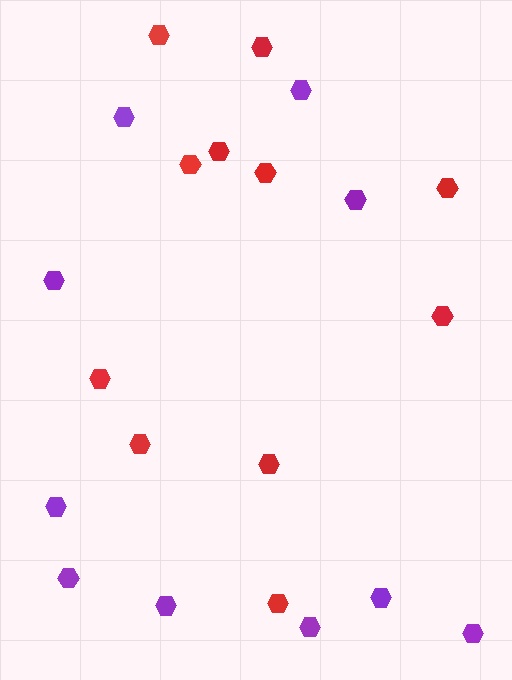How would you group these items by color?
There are 2 groups: one group of purple hexagons (10) and one group of red hexagons (11).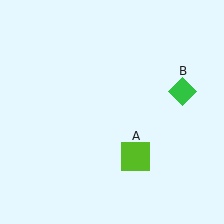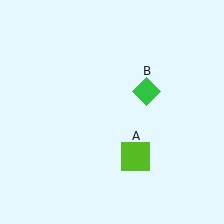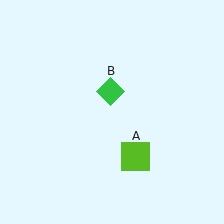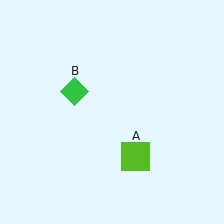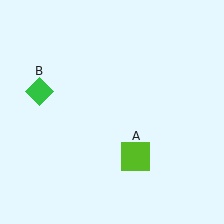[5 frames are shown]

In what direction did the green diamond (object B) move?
The green diamond (object B) moved left.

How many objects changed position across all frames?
1 object changed position: green diamond (object B).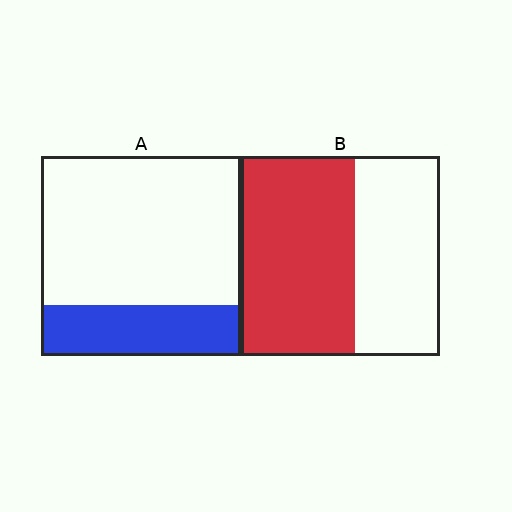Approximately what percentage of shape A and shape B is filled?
A is approximately 25% and B is approximately 55%.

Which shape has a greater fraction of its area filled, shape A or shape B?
Shape B.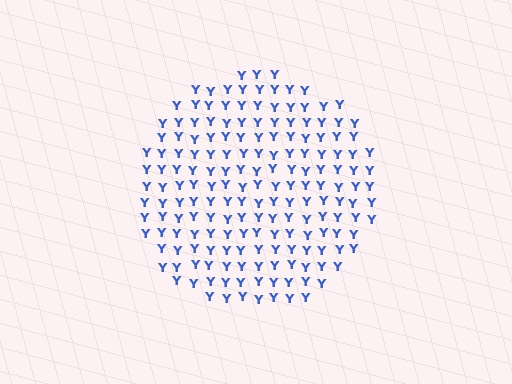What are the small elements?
The small elements are letter Y's.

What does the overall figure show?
The overall figure shows a circle.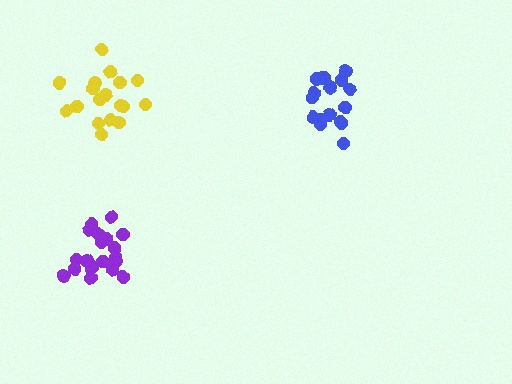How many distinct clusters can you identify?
There are 3 distinct clusters.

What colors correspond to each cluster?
The clusters are colored: blue, purple, yellow.